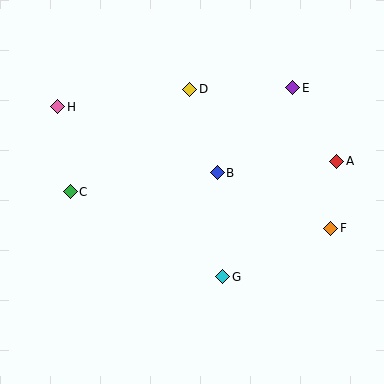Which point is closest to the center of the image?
Point B at (217, 173) is closest to the center.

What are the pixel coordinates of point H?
Point H is at (58, 107).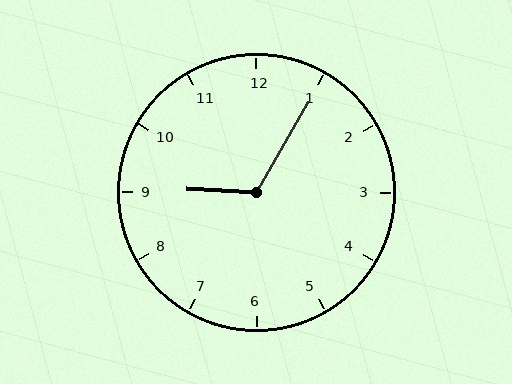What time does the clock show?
9:05.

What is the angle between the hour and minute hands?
Approximately 118 degrees.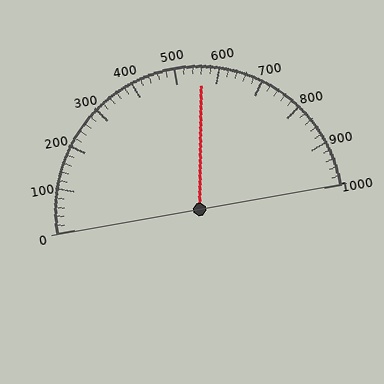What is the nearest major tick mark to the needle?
The nearest major tick mark is 600.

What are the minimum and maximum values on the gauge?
The gauge ranges from 0 to 1000.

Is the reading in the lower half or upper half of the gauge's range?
The reading is in the upper half of the range (0 to 1000).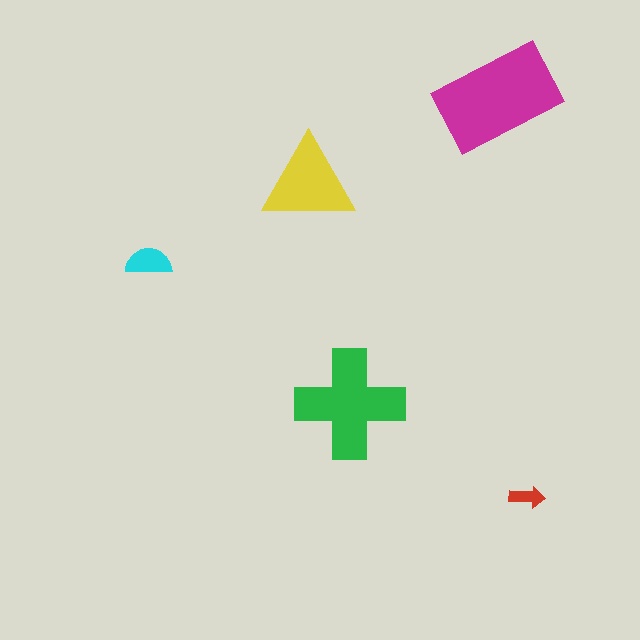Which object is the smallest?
The red arrow.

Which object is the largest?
The magenta rectangle.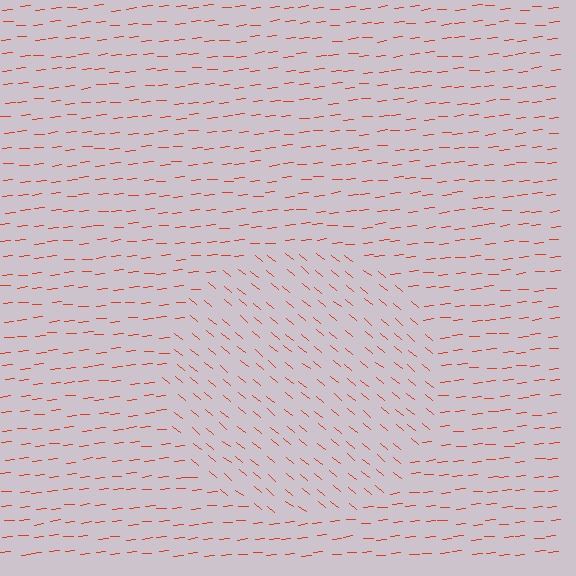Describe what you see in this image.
The image is filled with small red line segments. A circle region in the image has lines oriented differently from the surrounding lines, creating a visible texture boundary.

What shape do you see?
I see a circle.